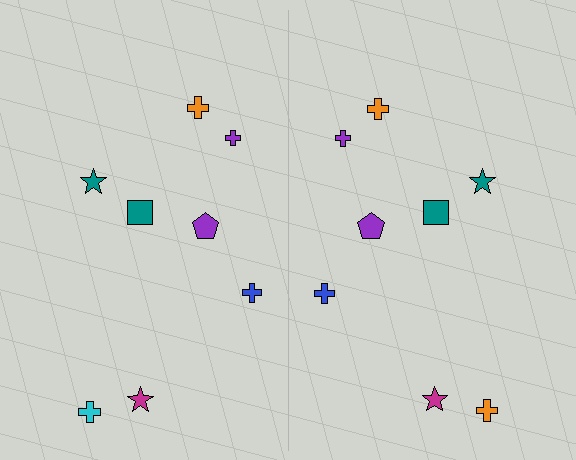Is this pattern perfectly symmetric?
No, the pattern is not perfectly symmetric. The orange cross on the right side breaks the symmetry — its mirror counterpart is cyan.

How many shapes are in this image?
There are 16 shapes in this image.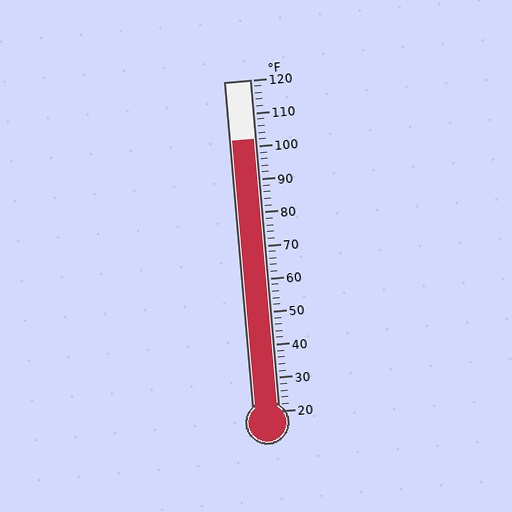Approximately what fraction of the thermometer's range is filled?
The thermometer is filled to approximately 80% of its range.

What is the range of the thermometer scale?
The thermometer scale ranges from 20°F to 120°F.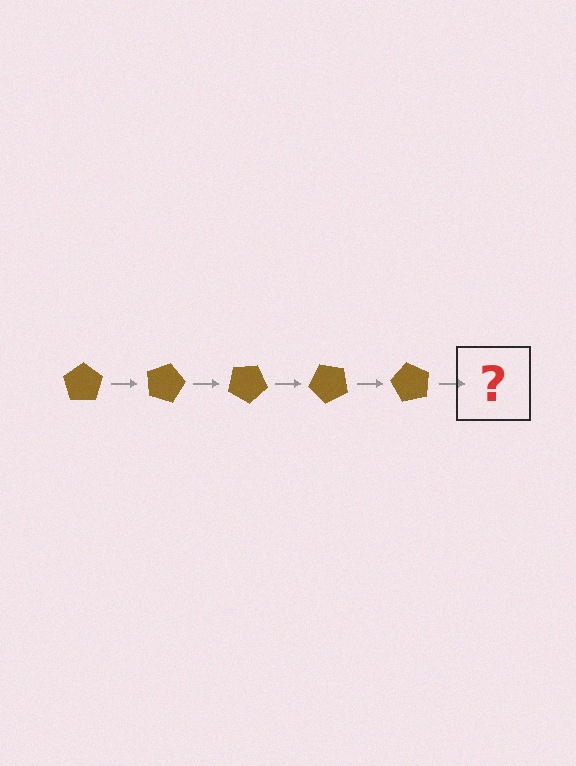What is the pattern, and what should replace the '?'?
The pattern is that the pentagon rotates 15 degrees each step. The '?' should be a brown pentagon rotated 75 degrees.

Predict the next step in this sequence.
The next step is a brown pentagon rotated 75 degrees.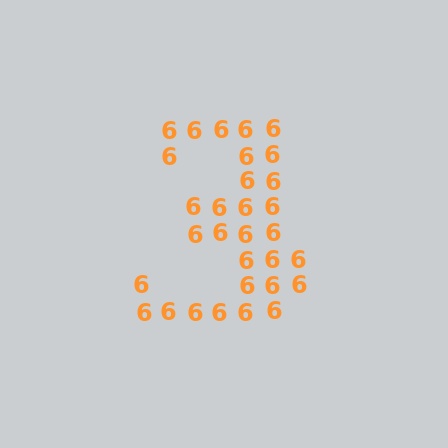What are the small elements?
The small elements are digit 6's.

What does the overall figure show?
The overall figure shows the digit 3.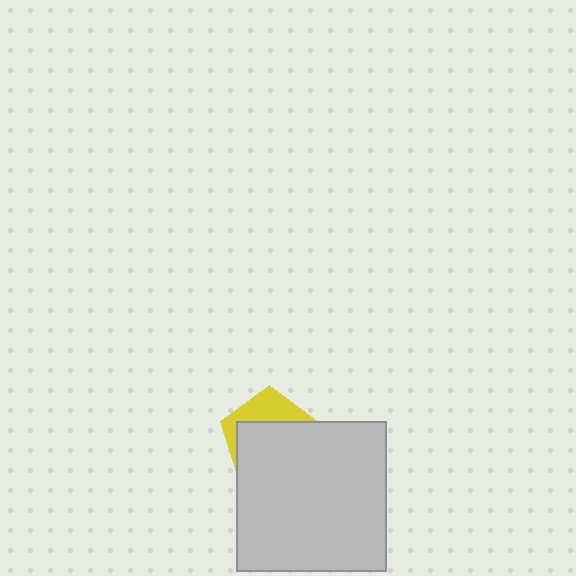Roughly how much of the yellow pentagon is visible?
A small part of it is visible (roughly 34%).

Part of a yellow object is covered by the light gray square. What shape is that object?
It is a pentagon.